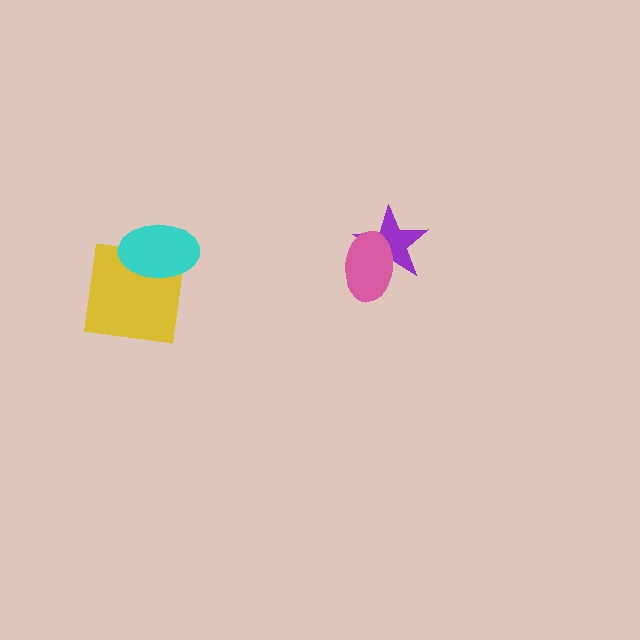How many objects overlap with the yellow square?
1 object overlaps with the yellow square.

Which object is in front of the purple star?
The pink ellipse is in front of the purple star.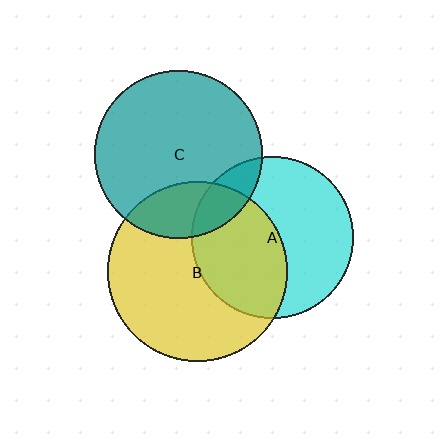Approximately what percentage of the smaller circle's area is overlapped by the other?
Approximately 15%.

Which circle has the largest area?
Circle B (yellow).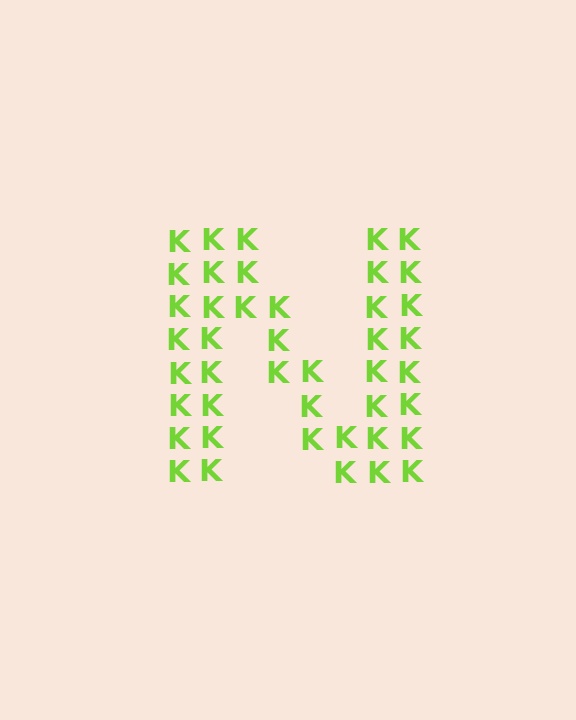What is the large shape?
The large shape is the letter N.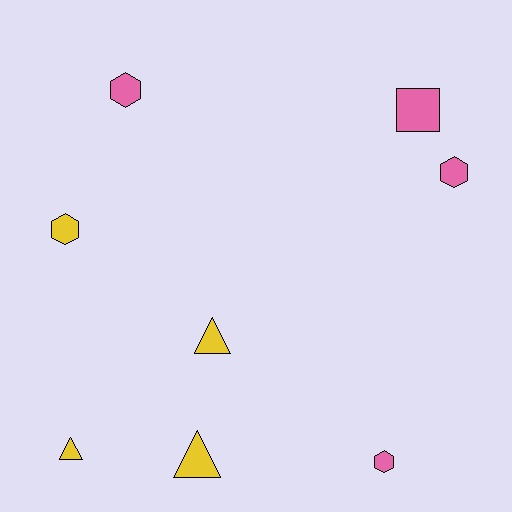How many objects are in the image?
There are 8 objects.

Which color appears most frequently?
Pink, with 4 objects.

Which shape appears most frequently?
Hexagon, with 4 objects.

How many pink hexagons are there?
There are 3 pink hexagons.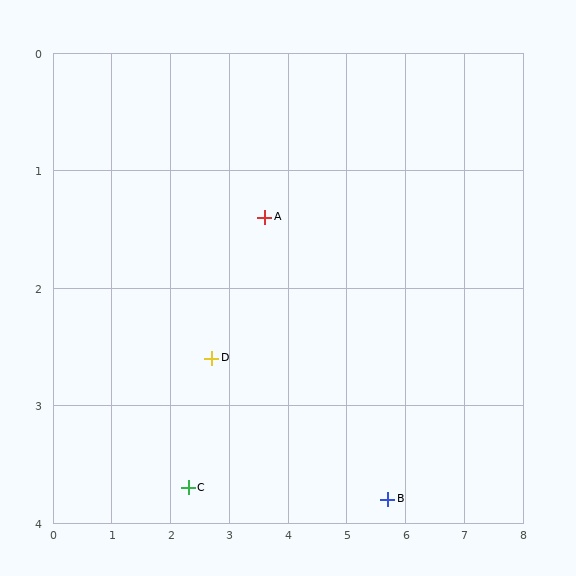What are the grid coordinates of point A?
Point A is at approximately (3.6, 1.4).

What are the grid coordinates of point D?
Point D is at approximately (2.7, 2.6).